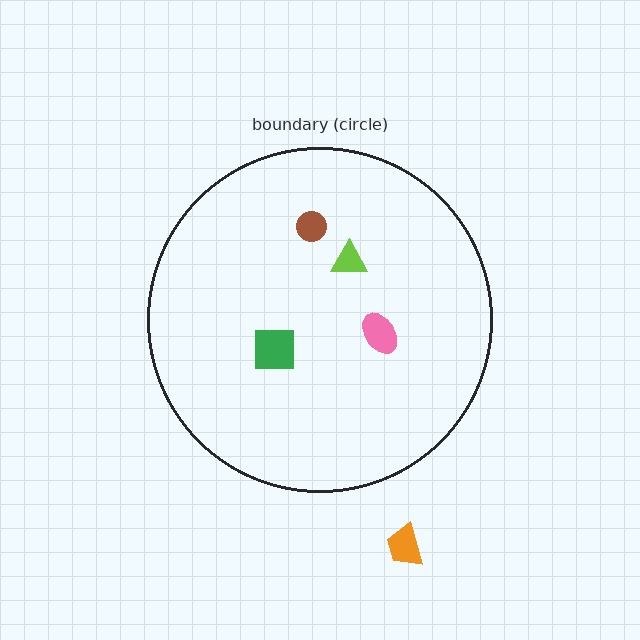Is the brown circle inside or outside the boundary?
Inside.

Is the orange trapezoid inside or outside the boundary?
Outside.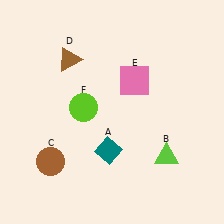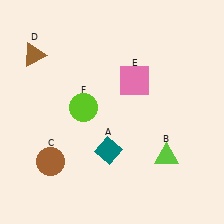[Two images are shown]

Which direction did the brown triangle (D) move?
The brown triangle (D) moved left.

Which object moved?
The brown triangle (D) moved left.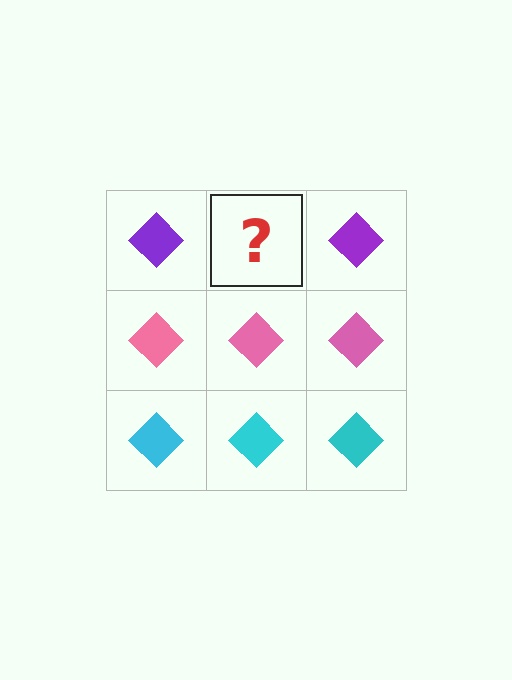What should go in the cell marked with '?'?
The missing cell should contain a purple diamond.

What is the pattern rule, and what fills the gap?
The rule is that each row has a consistent color. The gap should be filled with a purple diamond.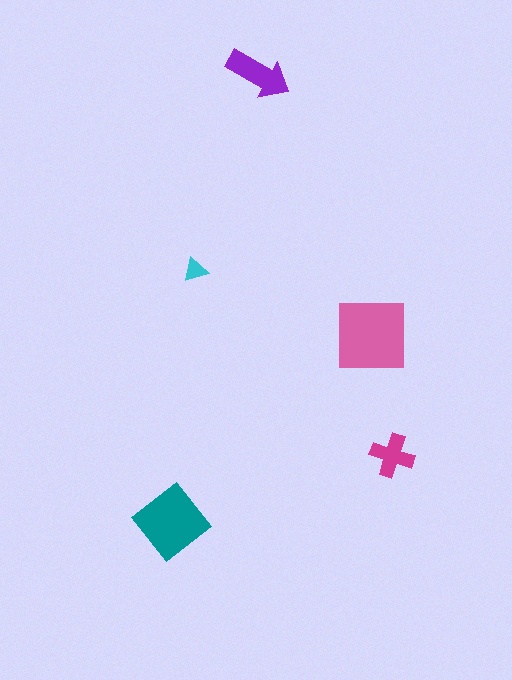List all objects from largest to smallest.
The pink square, the teal diamond, the purple arrow, the magenta cross, the cyan triangle.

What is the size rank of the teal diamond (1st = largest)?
2nd.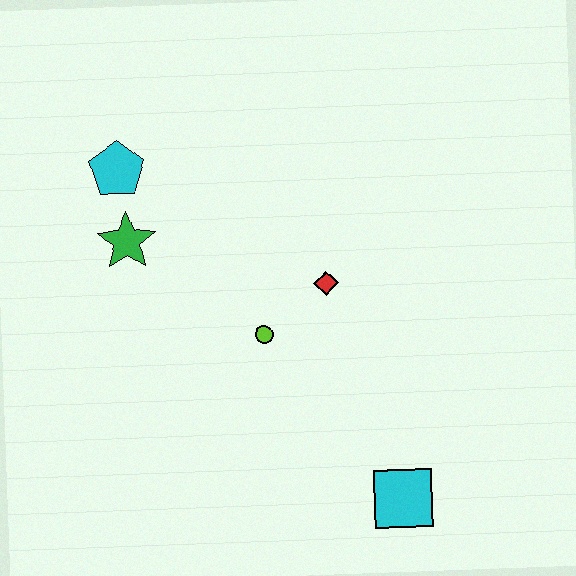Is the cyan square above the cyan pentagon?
No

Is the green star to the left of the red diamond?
Yes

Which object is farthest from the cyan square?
The cyan pentagon is farthest from the cyan square.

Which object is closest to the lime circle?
The red diamond is closest to the lime circle.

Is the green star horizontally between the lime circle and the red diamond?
No